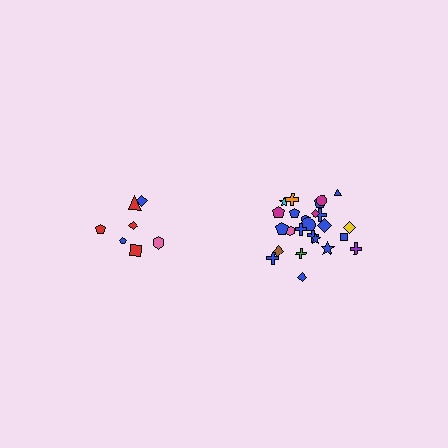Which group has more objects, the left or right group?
The right group.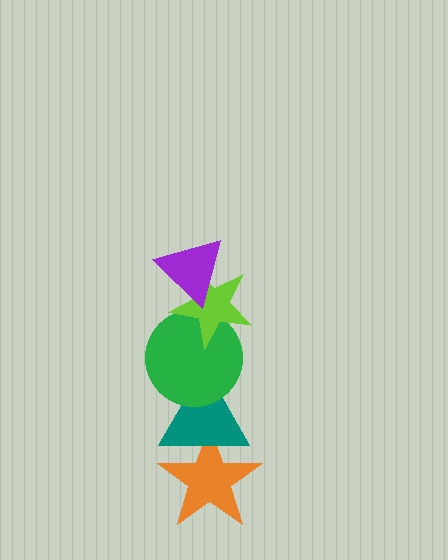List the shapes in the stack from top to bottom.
From top to bottom: the purple triangle, the lime star, the green circle, the teal triangle, the orange star.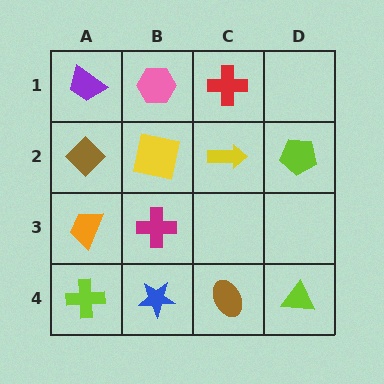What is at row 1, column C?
A red cross.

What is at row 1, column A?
A purple trapezoid.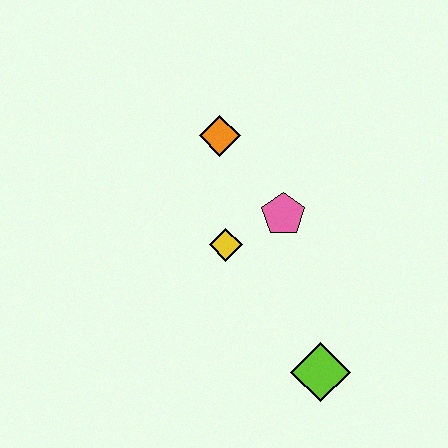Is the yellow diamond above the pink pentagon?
No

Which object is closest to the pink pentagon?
The yellow diamond is closest to the pink pentagon.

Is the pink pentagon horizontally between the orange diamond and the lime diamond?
Yes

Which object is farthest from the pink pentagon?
The lime diamond is farthest from the pink pentagon.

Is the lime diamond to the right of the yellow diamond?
Yes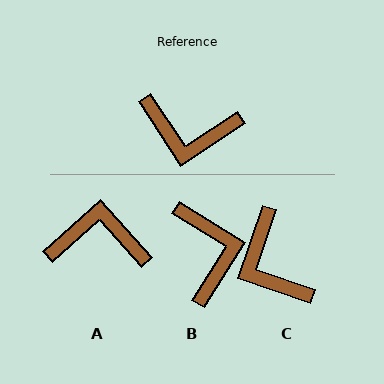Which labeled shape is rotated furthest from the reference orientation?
A, about 171 degrees away.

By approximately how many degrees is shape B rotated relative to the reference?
Approximately 115 degrees counter-clockwise.